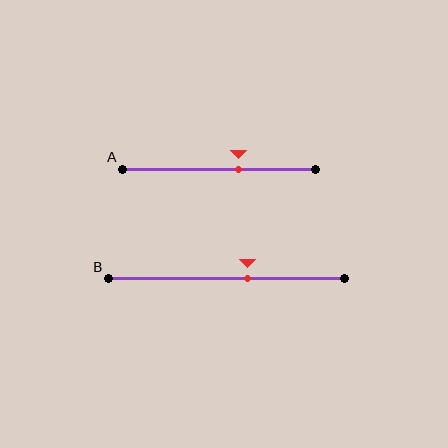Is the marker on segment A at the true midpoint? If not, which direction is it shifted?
No, the marker on segment A is shifted to the right by about 10% of the segment length.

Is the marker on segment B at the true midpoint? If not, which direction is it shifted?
No, the marker on segment B is shifted to the right by about 9% of the segment length.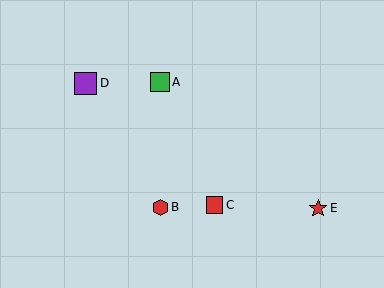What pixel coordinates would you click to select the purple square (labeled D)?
Click at (86, 83) to select the purple square D.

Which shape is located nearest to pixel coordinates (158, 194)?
The red hexagon (labeled B) at (160, 208) is nearest to that location.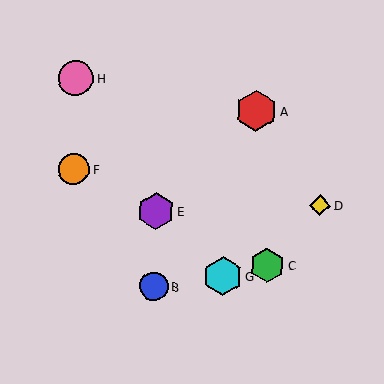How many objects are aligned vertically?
2 objects (B, E) are aligned vertically.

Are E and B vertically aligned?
Yes, both are at x≈156.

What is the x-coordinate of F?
Object F is at x≈74.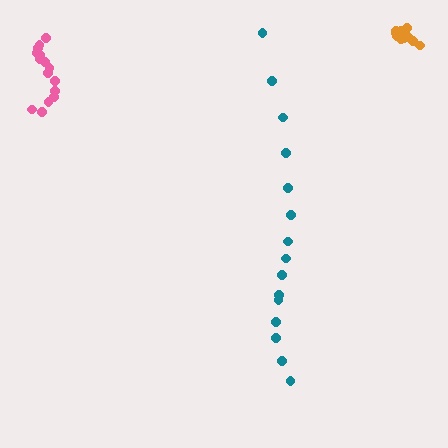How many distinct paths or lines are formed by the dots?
There are 3 distinct paths.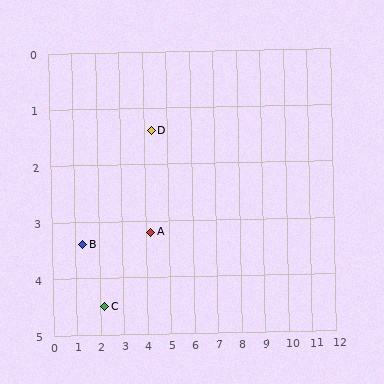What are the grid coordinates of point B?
Point B is at approximately (1.3, 3.4).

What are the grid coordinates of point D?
Point D is at approximately (4.3, 1.4).